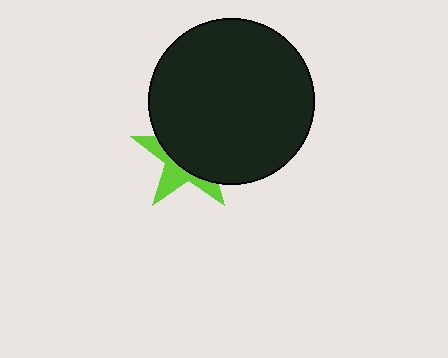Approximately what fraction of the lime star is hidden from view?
Roughly 64% of the lime star is hidden behind the black circle.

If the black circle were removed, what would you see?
You would see the complete lime star.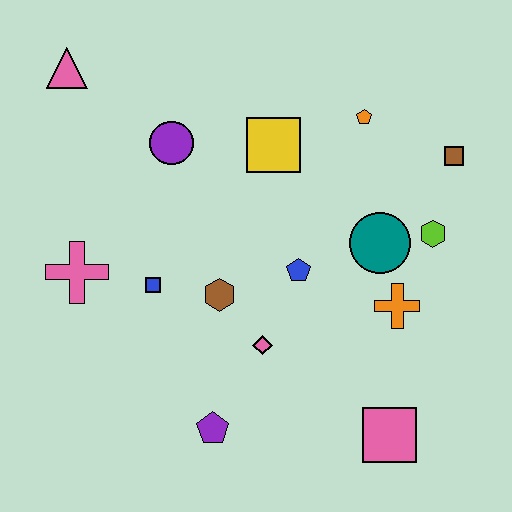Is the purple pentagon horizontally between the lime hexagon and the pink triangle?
Yes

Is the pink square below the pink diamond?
Yes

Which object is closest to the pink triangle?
The purple circle is closest to the pink triangle.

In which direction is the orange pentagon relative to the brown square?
The orange pentagon is to the left of the brown square.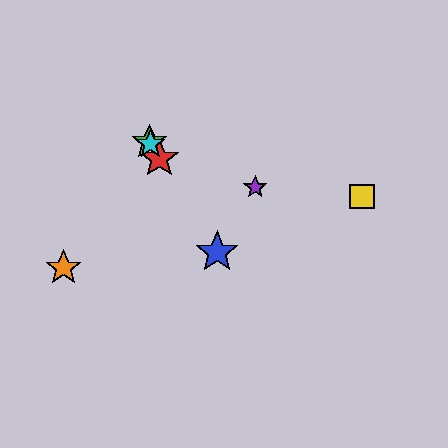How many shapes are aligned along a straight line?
4 shapes (the red star, the blue star, the green star, the cyan star) are aligned along a straight line.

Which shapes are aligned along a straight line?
The red star, the blue star, the green star, the cyan star are aligned along a straight line.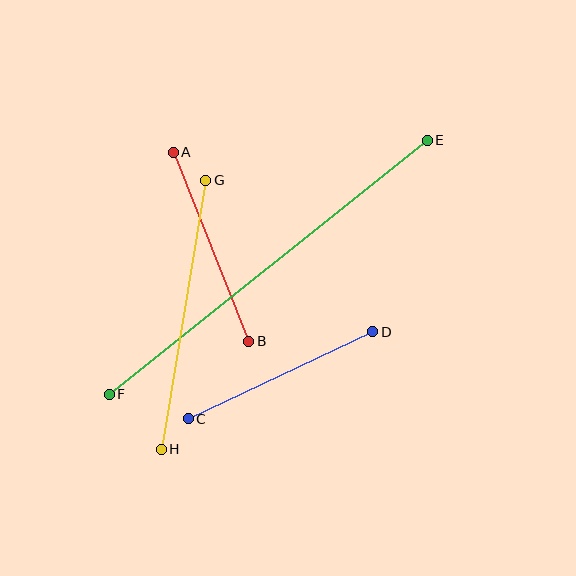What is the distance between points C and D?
The distance is approximately 204 pixels.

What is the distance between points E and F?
The distance is approximately 407 pixels.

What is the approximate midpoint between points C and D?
The midpoint is at approximately (281, 375) pixels.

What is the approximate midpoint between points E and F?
The midpoint is at approximately (268, 267) pixels.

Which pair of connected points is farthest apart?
Points E and F are farthest apart.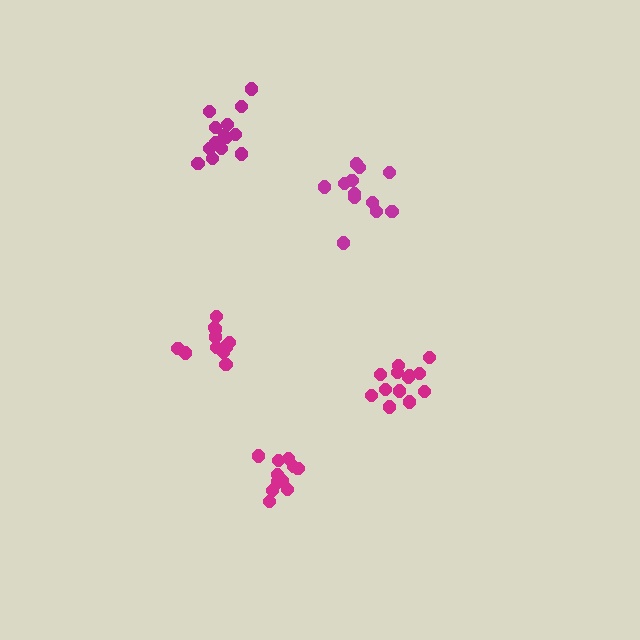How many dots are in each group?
Group 1: 13 dots, Group 2: 12 dots, Group 3: 14 dots, Group 4: 12 dots, Group 5: 12 dots (63 total).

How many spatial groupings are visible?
There are 5 spatial groupings.